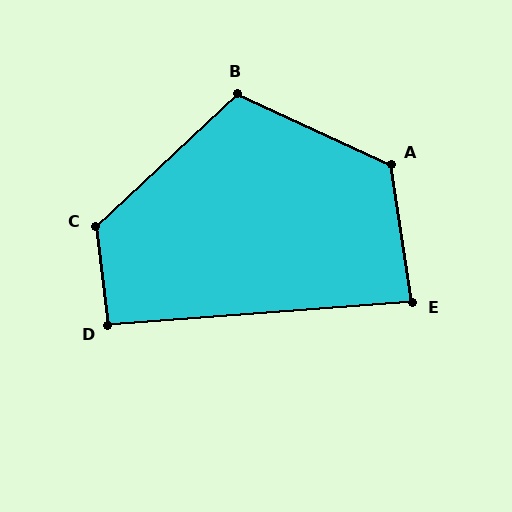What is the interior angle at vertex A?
Approximately 124 degrees (obtuse).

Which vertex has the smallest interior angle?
E, at approximately 86 degrees.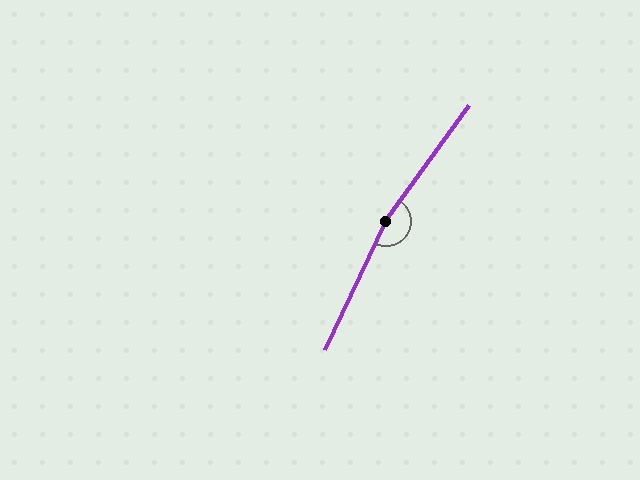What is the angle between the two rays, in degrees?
Approximately 169 degrees.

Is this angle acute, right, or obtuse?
It is obtuse.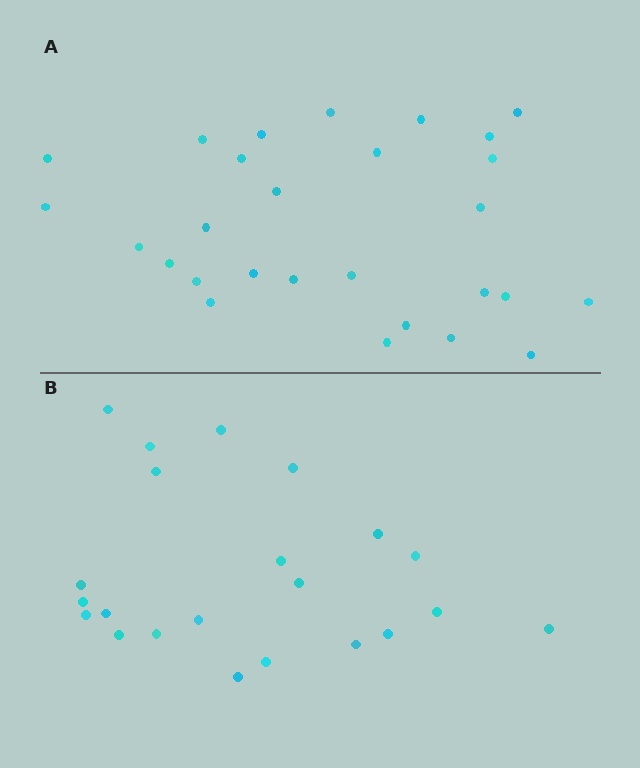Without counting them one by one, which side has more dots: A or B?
Region A (the top region) has more dots.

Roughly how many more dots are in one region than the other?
Region A has about 6 more dots than region B.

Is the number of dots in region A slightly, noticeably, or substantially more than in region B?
Region A has noticeably more, but not dramatically so. The ratio is roughly 1.3 to 1.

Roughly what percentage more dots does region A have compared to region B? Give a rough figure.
About 25% more.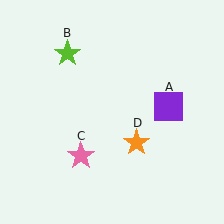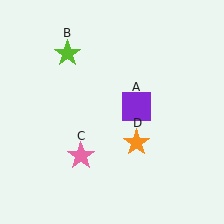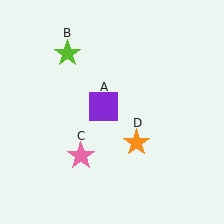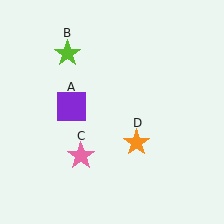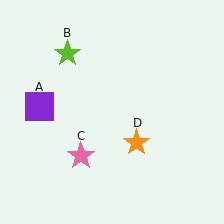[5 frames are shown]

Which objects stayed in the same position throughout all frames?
Lime star (object B) and pink star (object C) and orange star (object D) remained stationary.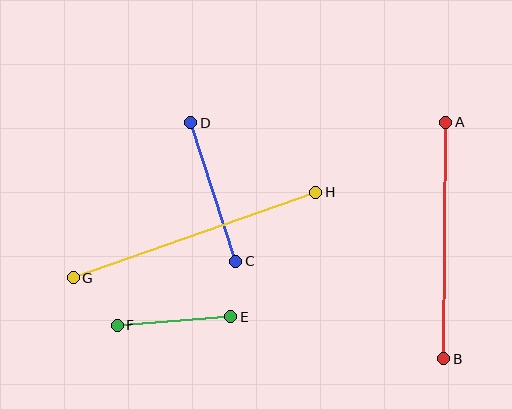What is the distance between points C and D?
The distance is approximately 146 pixels.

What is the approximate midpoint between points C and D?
The midpoint is at approximately (213, 192) pixels.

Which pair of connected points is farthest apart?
Points G and H are farthest apart.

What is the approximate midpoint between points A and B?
The midpoint is at approximately (445, 240) pixels.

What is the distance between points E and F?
The distance is approximately 114 pixels.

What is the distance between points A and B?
The distance is approximately 237 pixels.